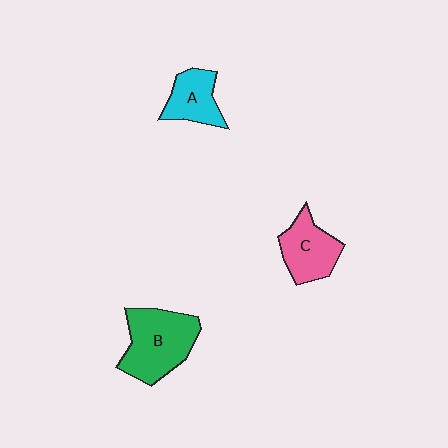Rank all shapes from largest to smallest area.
From largest to smallest: B (green), C (pink), A (cyan).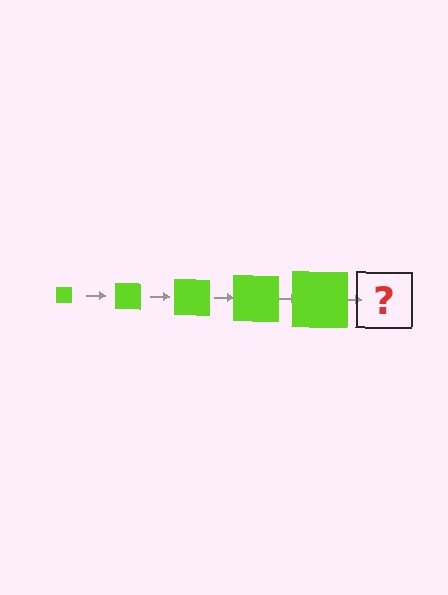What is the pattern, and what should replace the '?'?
The pattern is that the square gets progressively larger each step. The '?' should be a lime square, larger than the previous one.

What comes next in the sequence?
The next element should be a lime square, larger than the previous one.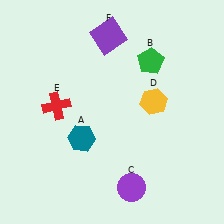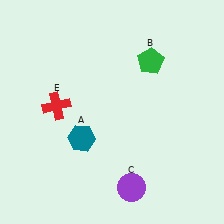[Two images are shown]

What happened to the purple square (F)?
The purple square (F) was removed in Image 2. It was in the top-left area of Image 1.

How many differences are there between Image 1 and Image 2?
There are 2 differences between the two images.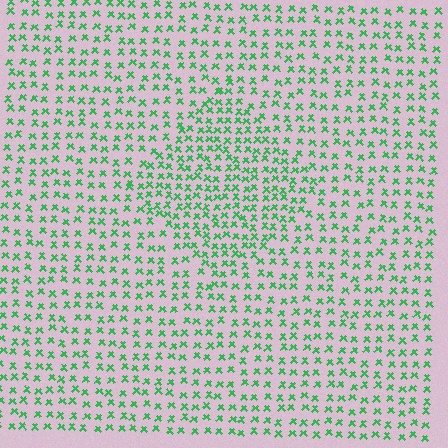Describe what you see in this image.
The image contains small green elements arranged at two different densities. A diamond-shaped region is visible where the elements are more densely packed than the surrounding area.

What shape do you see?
I see a diamond.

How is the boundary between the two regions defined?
The boundary is defined by a change in element density (approximately 1.6x ratio). All elements are the same color, size, and shape.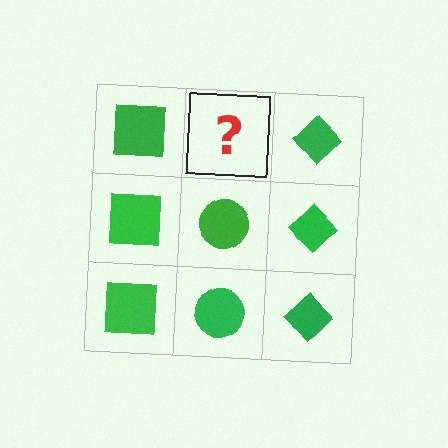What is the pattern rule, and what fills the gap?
The rule is that each column has a consistent shape. The gap should be filled with a green circle.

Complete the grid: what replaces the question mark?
The question mark should be replaced with a green circle.